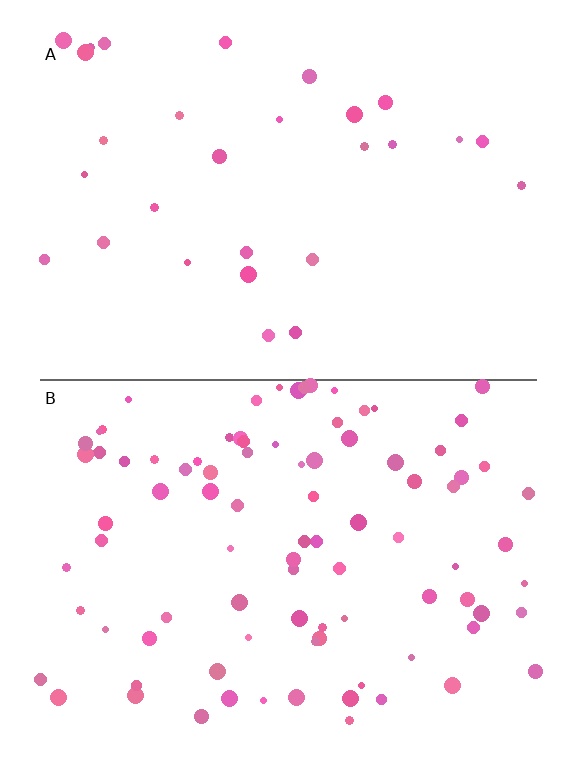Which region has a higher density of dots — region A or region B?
B (the bottom).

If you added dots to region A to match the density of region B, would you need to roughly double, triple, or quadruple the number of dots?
Approximately triple.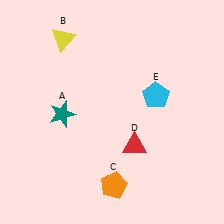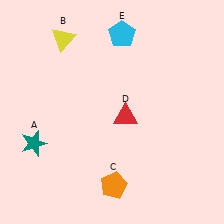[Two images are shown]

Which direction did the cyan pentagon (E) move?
The cyan pentagon (E) moved up.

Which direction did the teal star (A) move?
The teal star (A) moved down.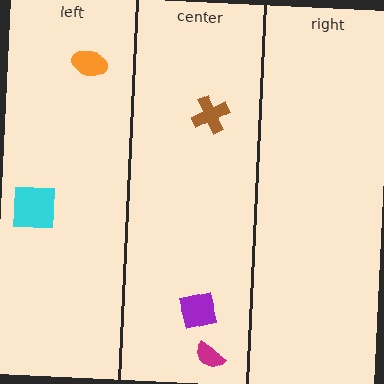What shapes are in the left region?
The cyan square, the orange ellipse.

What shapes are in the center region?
The brown cross, the purple square, the magenta semicircle.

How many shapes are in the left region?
2.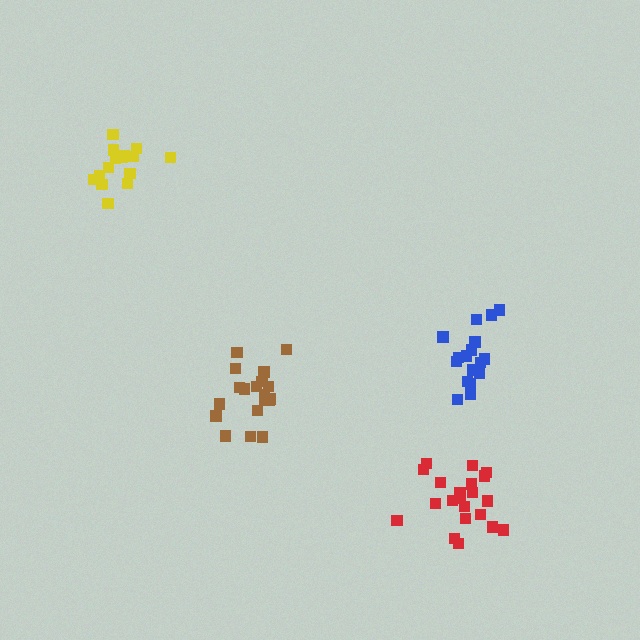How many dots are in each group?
Group 1: 17 dots, Group 2: 21 dots, Group 3: 15 dots, Group 4: 19 dots (72 total).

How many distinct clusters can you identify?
There are 4 distinct clusters.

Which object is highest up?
The yellow cluster is topmost.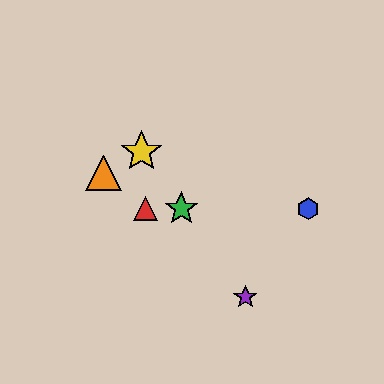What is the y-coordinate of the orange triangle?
The orange triangle is at y≈173.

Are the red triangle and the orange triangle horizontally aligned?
No, the red triangle is at y≈209 and the orange triangle is at y≈173.